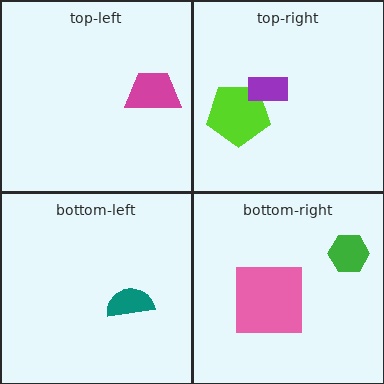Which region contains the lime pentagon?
The top-right region.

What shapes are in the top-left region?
The magenta trapezoid.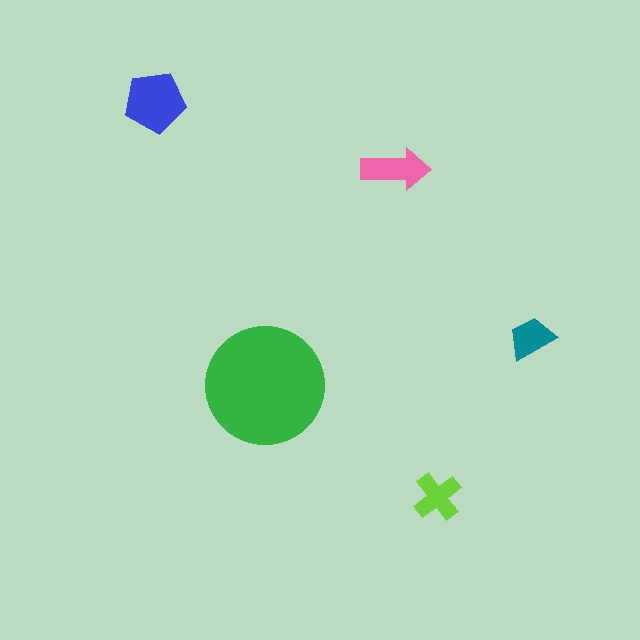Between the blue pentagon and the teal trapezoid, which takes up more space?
The blue pentagon.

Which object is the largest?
The green circle.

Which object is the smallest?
The teal trapezoid.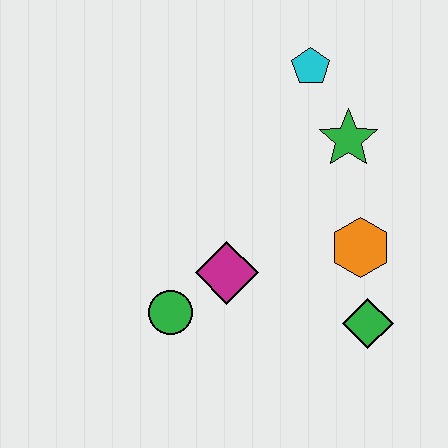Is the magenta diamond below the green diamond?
No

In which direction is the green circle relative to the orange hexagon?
The green circle is to the left of the orange hexagon.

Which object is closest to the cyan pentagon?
The green star is closest to the cyan pentagon.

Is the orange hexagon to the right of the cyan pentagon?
Yes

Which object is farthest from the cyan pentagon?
The green circle is farthest from the cyan pentagon.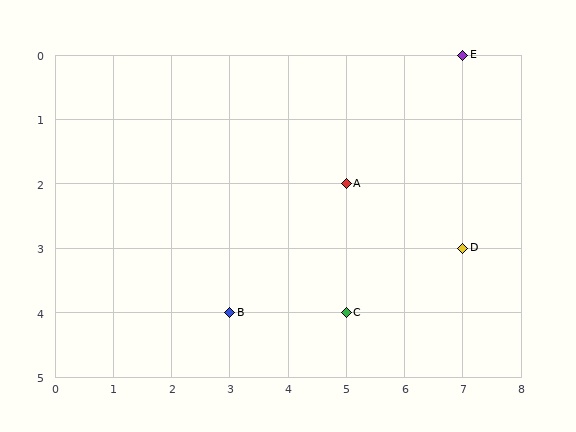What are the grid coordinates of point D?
Point D is at grid coordinates (7, 3).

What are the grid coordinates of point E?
Point E is at grid coordinates (7, 0).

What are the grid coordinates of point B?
Point B is at grid coordinates (3, 4).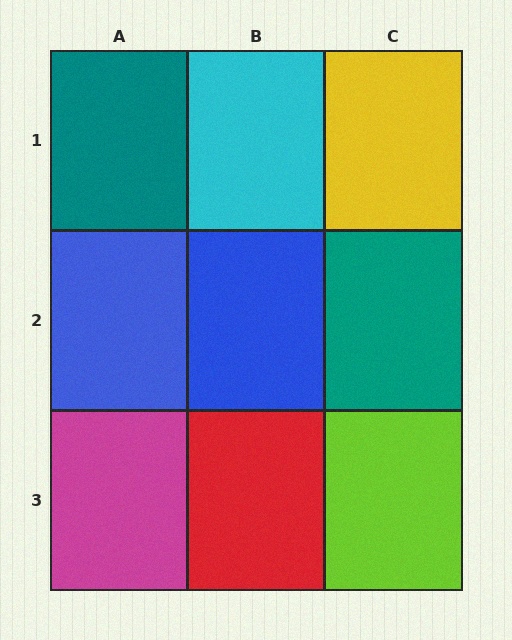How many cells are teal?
2 cells are teal.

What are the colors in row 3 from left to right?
Magenta, red, lime.